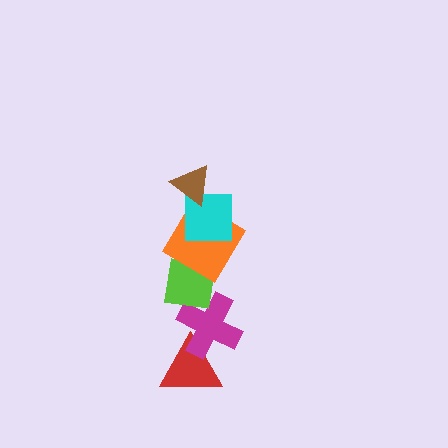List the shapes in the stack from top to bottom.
From top to bottom: the brown triangle, the cyan square, the orange diamond, the lime square, the magenta cross, the red triangle.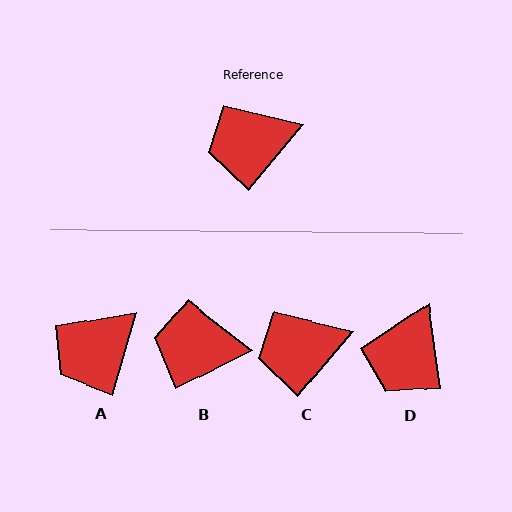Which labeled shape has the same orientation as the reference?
C.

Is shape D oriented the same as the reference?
No, it is off by about 48 degrees.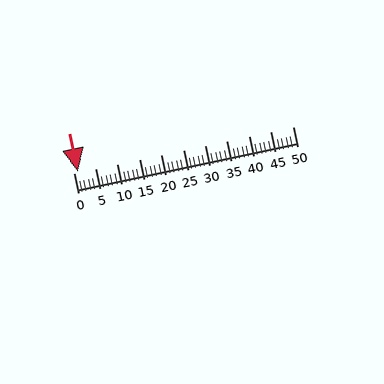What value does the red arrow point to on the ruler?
The red arrow points to approximately 1.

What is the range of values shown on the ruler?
The ruler shows values from 0 to 50.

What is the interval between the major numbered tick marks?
The major tick marks are spaced 5 units apart.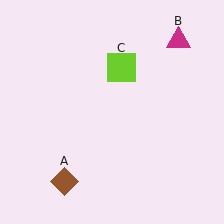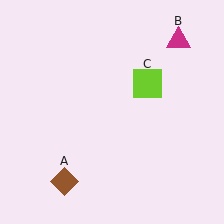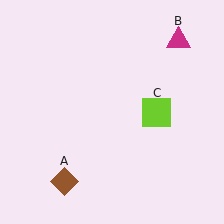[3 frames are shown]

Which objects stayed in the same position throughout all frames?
Brown diamond (object A) and magenta triangle (object B) remained stationary.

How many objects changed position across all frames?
1 object changed position: lime square (object C).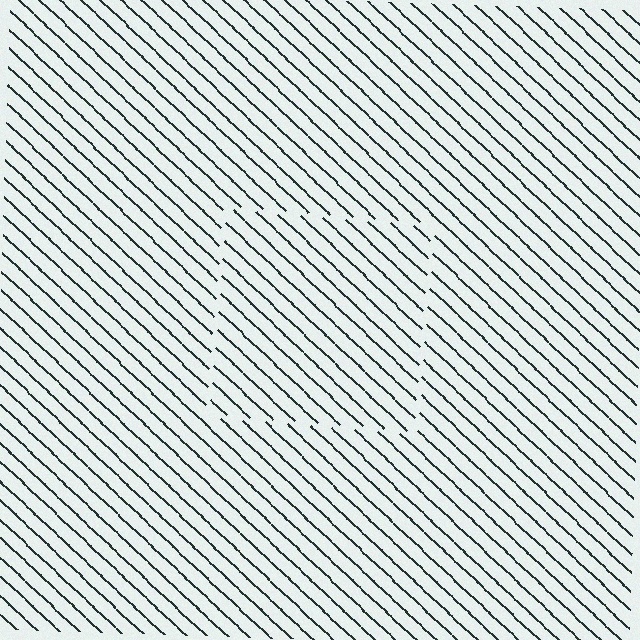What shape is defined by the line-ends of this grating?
An illusory square. The interior of the shape contains the same grating, shifted by half a period — the contour is defined by the phase discontinuity where line-ends from the inner and outer gratings abut.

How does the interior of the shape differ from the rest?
The interior of the shape contains the same grating, shifted by half a period — the contour is defined by the phase discontinuity where line-ends from the inner and outer gratings abut.